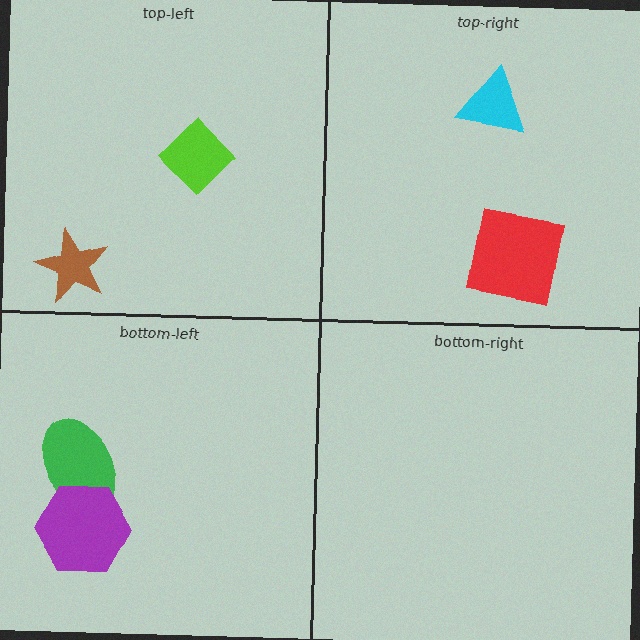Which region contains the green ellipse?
The bottom-left region.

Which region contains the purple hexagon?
The bottom-left region.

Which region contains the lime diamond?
The top-left region.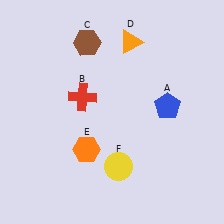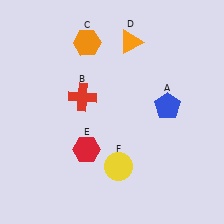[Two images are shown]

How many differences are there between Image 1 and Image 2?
There are 2 differences between the two images.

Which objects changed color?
C changed from brown to orange. E changed from orange to red.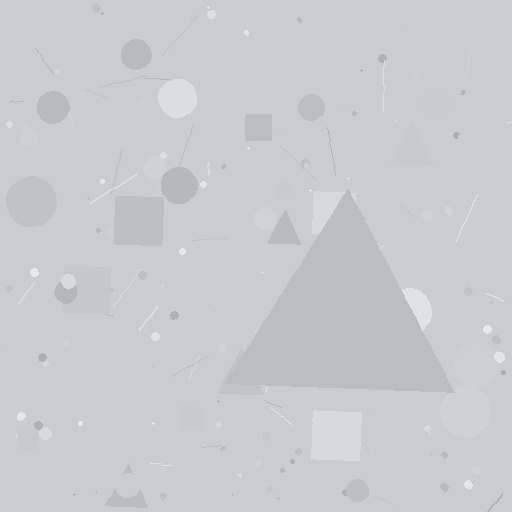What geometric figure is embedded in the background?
A triangle is embedded in the background.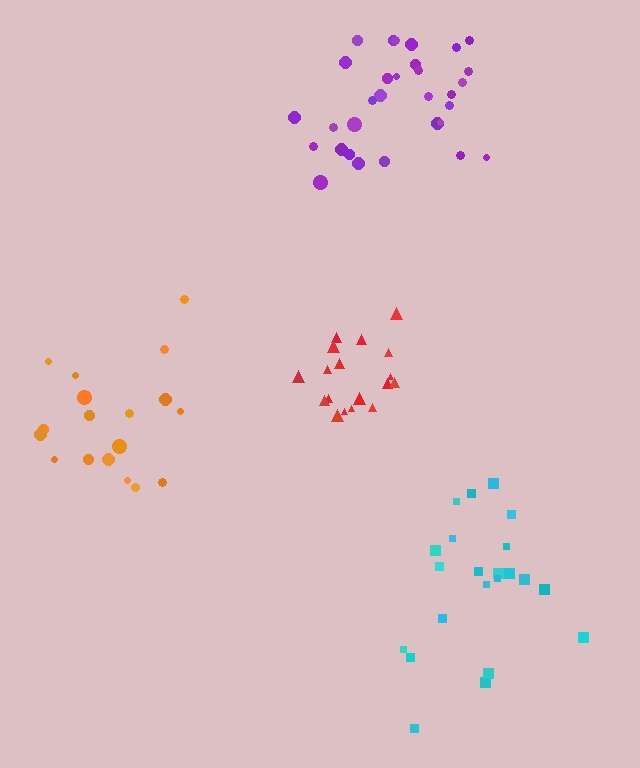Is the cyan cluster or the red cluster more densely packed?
Red.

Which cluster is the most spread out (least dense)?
Orange.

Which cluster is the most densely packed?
Red.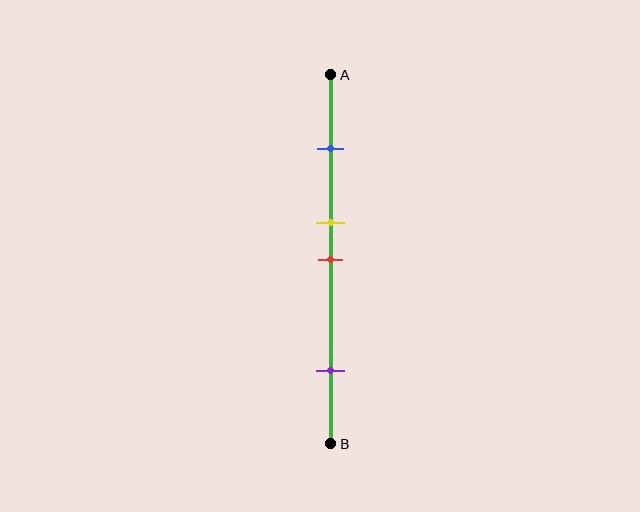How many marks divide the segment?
There are 4 marks dividing the segment.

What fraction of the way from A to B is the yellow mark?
The yellow mark is approximately 40% (0.4) of the way from A to B.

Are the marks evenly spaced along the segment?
No, the marks are not evenly spaced.